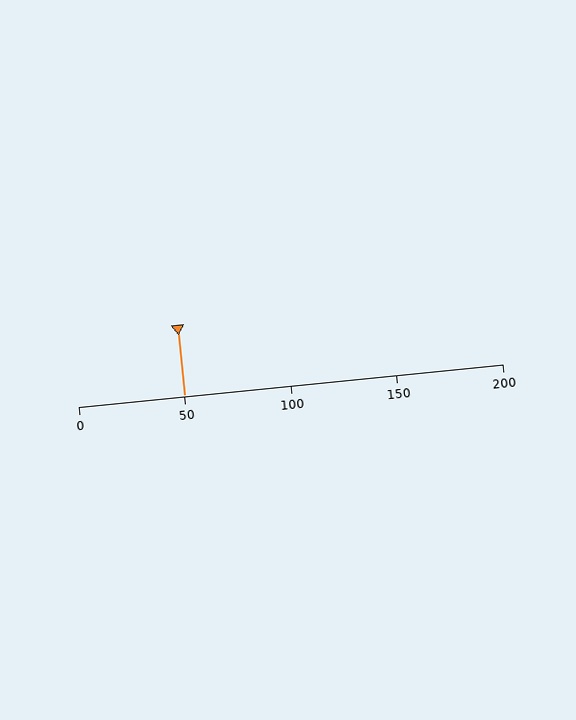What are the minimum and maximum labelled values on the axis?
The axis runs from 0 to 200.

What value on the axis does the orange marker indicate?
The marker indicates approximately 50.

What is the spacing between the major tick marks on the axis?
The major ticks are spaced 50 apart.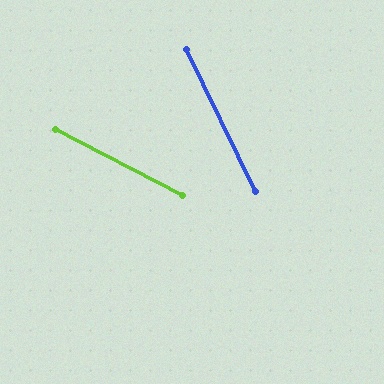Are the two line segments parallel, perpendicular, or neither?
Neither parallel nor perpendicular — they differ by about 37°.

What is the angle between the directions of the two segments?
Approximately 37 degrees.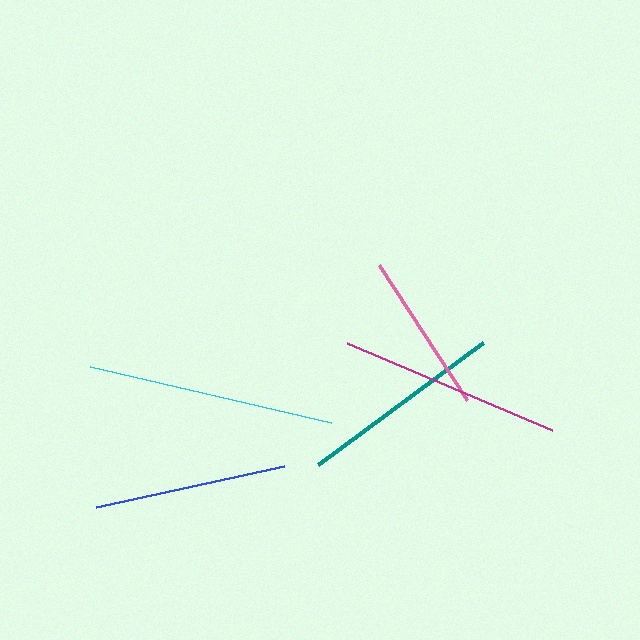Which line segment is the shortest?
The pink line is the shortest at approximately 160 pixels.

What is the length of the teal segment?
The teal segment is approximately 205 pixels long.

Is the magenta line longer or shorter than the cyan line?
The cyan line is longer than the magenta line.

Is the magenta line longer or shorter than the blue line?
The magenta line is longer than the blue line.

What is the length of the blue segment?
The blue segment is approximately 192 pixels long.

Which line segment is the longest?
The cyan line is the longest at approximately 248 pixels.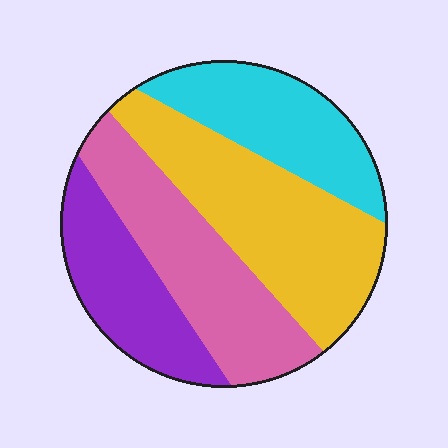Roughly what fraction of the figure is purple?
Purple covers about 20% of the figure.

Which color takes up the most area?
Yellow, at roughly 35%.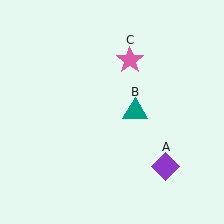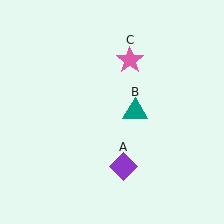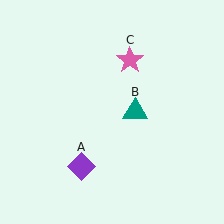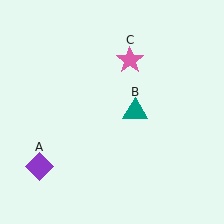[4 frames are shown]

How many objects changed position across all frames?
1 object changed position: purple diamond (object A).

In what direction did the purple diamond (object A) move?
The purple diamond (object A) moved left.